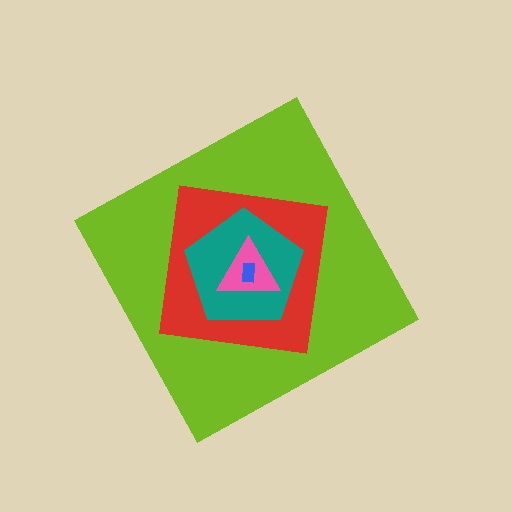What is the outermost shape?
The lime diamond.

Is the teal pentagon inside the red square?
Yes.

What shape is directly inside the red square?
The teal pentagon.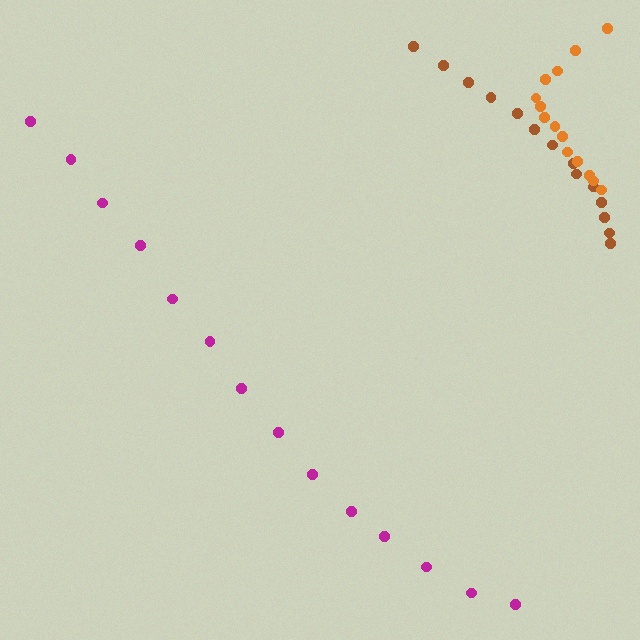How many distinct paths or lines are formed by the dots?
There are 3 distinct paths.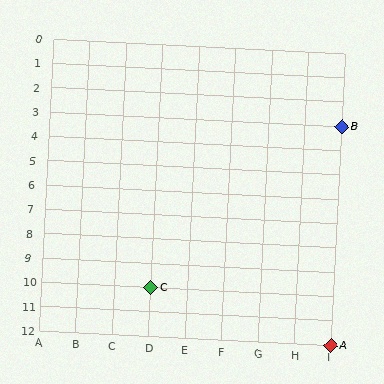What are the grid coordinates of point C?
Point C is at grid coordinates (D, 10).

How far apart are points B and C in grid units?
Points B and C are 5 columns and 7 rows apart (about 8.6 grid units diagonally).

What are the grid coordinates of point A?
Point A is at grid coordinates (I, 12).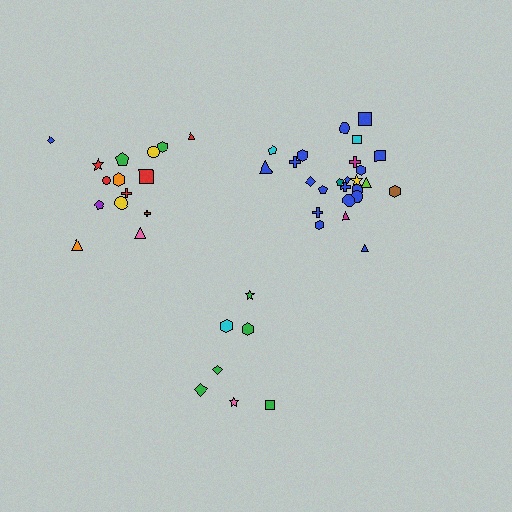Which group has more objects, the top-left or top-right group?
The top-right group.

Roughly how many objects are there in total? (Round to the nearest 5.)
Roughly 45 objects in total.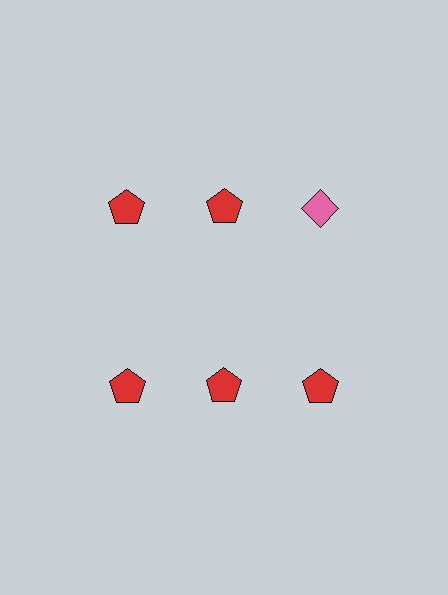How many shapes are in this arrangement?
There are 6 shapes arranged in a grid pattern.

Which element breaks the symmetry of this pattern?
The pink diamond in the top row, center column breaks the symmetry. All other shapes are red pentagons.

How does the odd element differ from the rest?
It differs in both color (pink instead of red) and shape (diamond instead of pentagon).